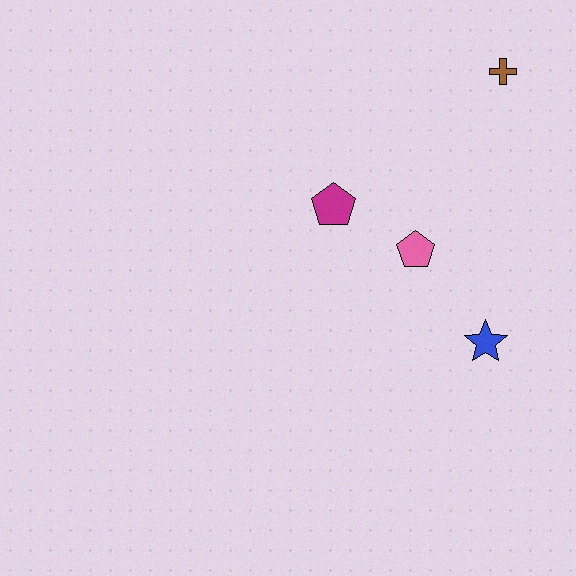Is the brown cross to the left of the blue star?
No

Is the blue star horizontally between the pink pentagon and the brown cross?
Yes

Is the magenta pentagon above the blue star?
Yes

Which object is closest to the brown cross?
The pink pentagon is closest to the brown cross.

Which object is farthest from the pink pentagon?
The brown cross is farthest from the pink pentagon.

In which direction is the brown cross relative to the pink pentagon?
The brown cross is above the pink pentagon.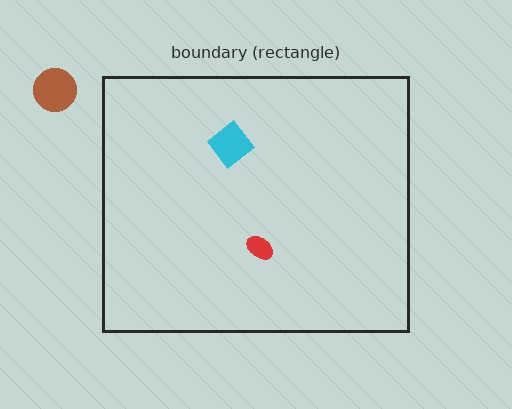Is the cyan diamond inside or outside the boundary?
Inside.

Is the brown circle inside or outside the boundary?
Outside.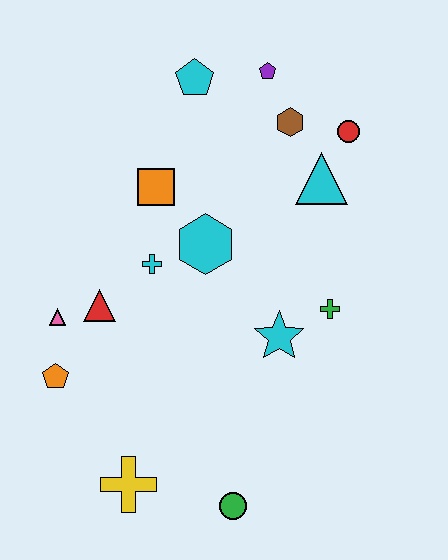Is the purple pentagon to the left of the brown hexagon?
Yes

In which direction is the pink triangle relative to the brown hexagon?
The pink triangle is to the left of the brown hexagon.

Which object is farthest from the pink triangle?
The red circle is farthest from the pink triangle.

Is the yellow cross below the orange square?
Yes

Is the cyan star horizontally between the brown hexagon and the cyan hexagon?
Yes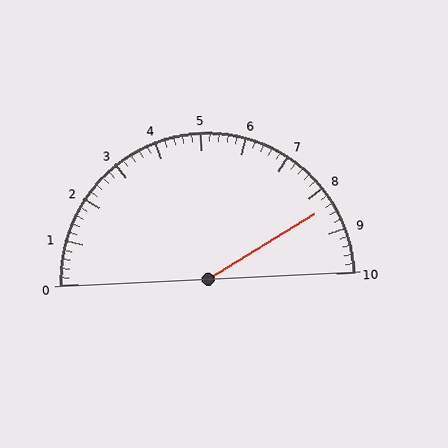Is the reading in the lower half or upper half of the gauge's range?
The reading is in the upper half of the range (0 to 10).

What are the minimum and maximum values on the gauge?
The gauge ranges from 0 to 10.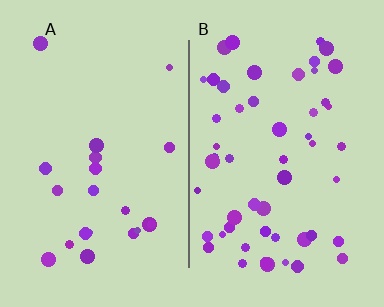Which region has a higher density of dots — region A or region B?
B (the right).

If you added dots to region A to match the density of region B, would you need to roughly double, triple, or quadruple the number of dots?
Approximately double.